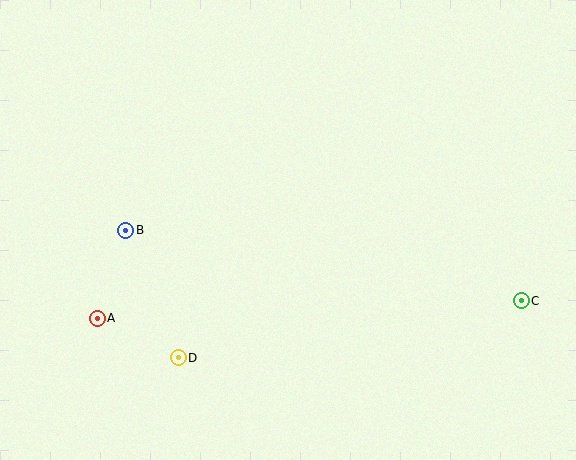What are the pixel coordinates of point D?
Point D is at (178, 358).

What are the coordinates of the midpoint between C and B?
The midpoint between C and B is at (323, 265).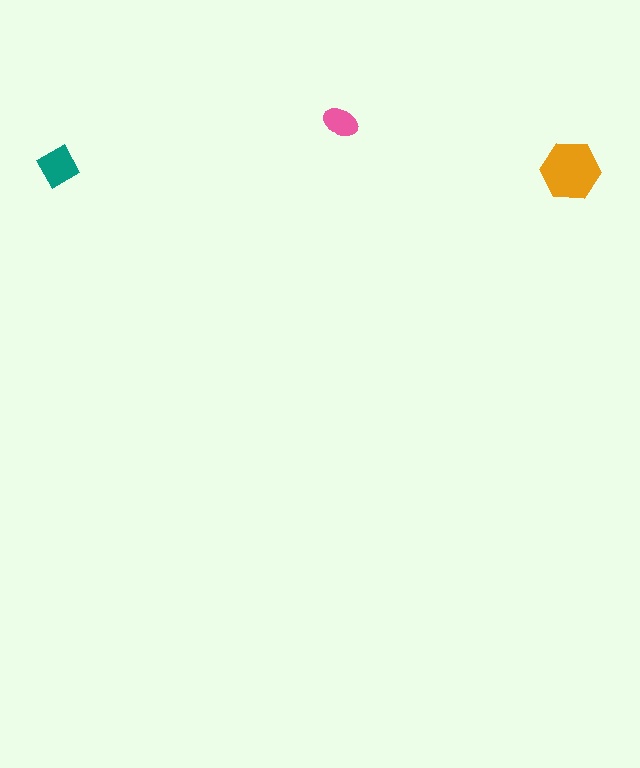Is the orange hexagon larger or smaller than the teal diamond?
Larger.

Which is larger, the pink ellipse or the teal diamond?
The teal diamond.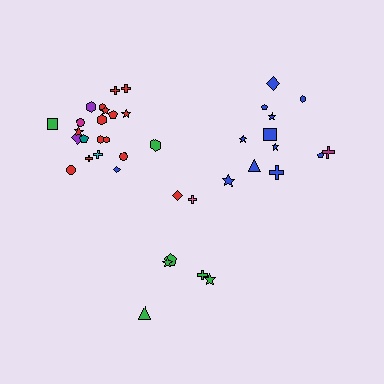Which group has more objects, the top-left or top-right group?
The top-left group.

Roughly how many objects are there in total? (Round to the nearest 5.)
Roughly 40 objects in total.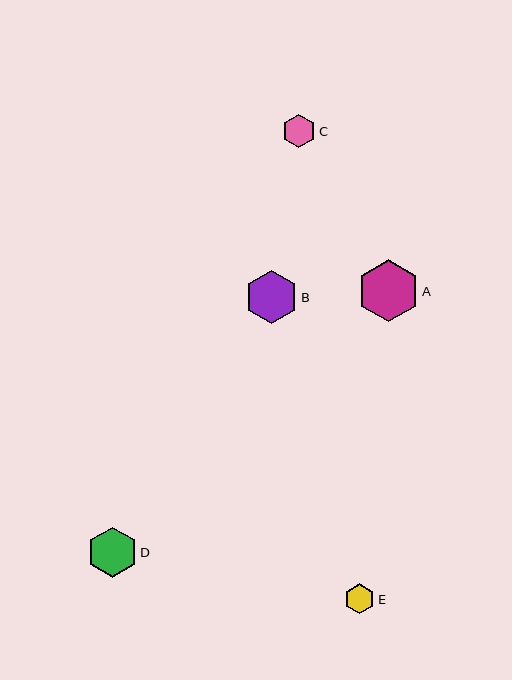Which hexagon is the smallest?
Hexagon E is the smallest with a size of approximately 30 pixels.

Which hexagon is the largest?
Hexagon A is the largest with a size of approximately 62 pixels.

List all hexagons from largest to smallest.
From largest to smallest: A, B, D, C, E.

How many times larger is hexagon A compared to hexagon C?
Hexagon A is approximately 1.9 times the size of hexagon C.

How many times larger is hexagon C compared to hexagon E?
Hexagon C is approximately 1.1 times the size of hexagon E.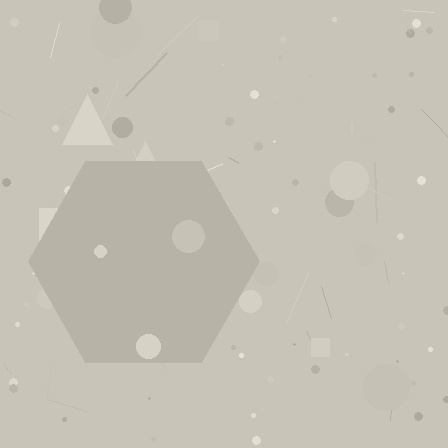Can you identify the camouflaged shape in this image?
The camouflaged shape is a hexagon.